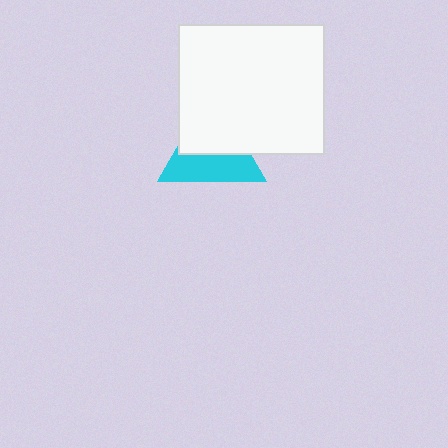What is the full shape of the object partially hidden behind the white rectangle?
The partially hidden object is a cyan triangle.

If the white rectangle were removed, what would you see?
You would see the complete cyan triangle.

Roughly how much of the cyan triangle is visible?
About half of it is visible (roughly 48%).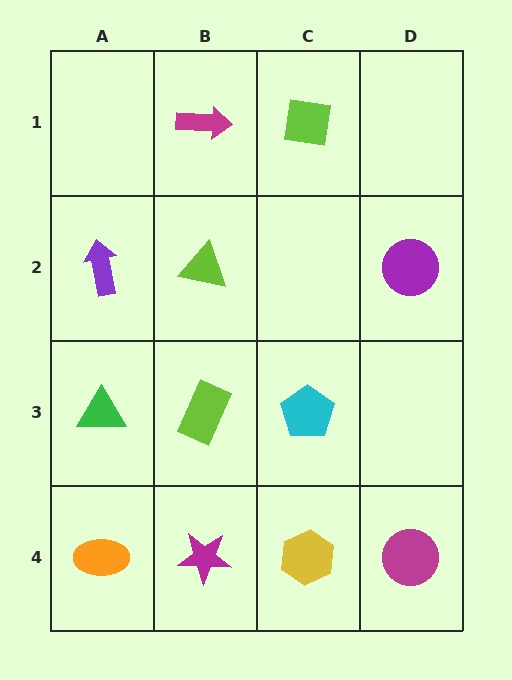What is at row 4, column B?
A magenta star.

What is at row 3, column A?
A green triangle.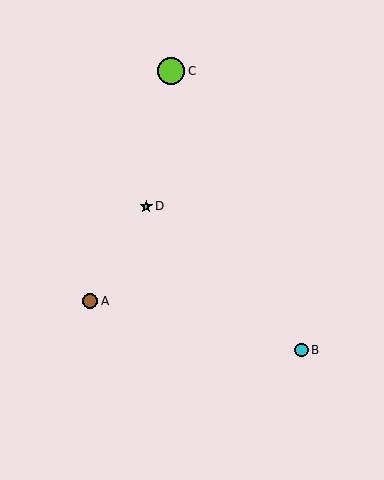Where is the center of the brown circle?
The center of the brown circle is at (90, 301).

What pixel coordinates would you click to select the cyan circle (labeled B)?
Click at (302, 350) to select the cyan circle B.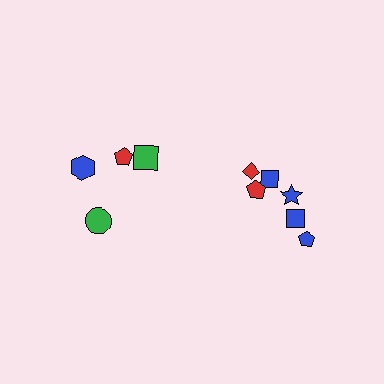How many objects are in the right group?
There are 6 objects.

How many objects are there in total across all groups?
There are 10 objects.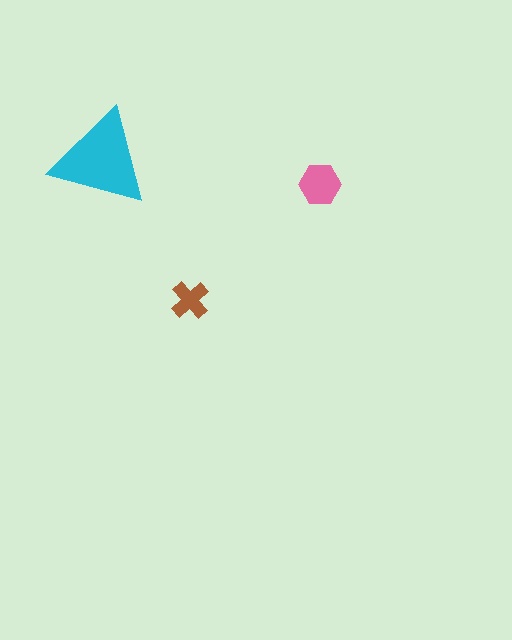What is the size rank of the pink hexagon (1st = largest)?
2nd.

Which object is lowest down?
The brown cross is bottommost.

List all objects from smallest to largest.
The brown cross, the pink hexagon, the cyan triangle.